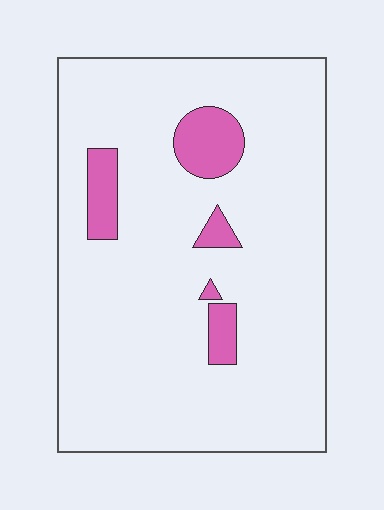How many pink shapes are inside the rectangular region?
5.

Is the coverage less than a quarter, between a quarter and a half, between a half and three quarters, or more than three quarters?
Less than a quarter.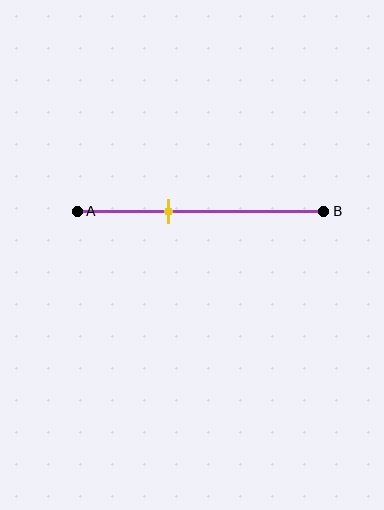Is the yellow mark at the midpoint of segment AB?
No, the mark is at about 35% from A, not at the 50% midpoint.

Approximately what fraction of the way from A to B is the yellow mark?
The yellow mark is approximately 35% of the way from A to B.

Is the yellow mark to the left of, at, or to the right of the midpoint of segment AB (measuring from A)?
The yellow mark is to the left of the midpoint of segment AB.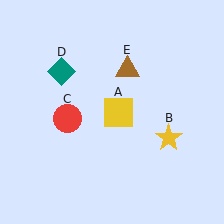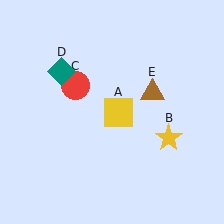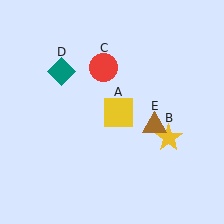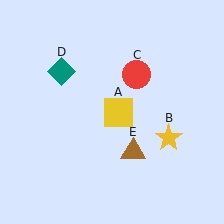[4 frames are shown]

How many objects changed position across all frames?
2 objects changed position: red circle (object C), brown triangle (object E).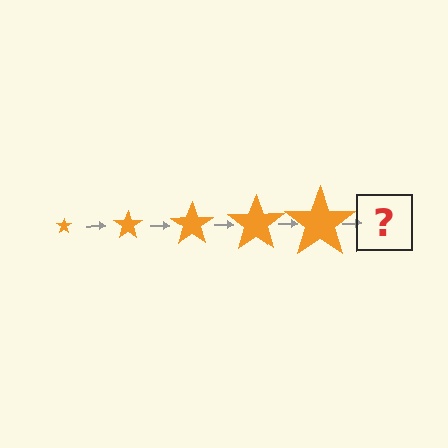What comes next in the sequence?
The next element should be an orange star, larger than the previous one.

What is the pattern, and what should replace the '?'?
The pattern is that the star gets progressively larger each step. The '?' should be an orange star, larger than the previous one.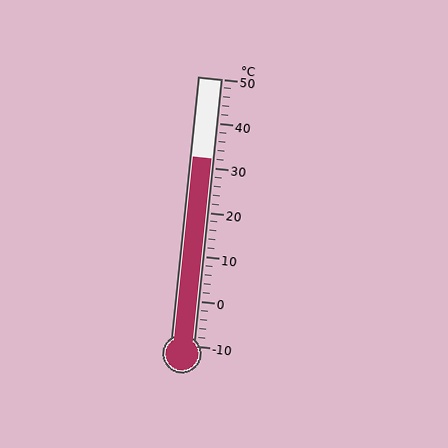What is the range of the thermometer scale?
The thermometer scale ranges from -10°C to 50°C.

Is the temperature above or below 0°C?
The temperature is above 0°C.